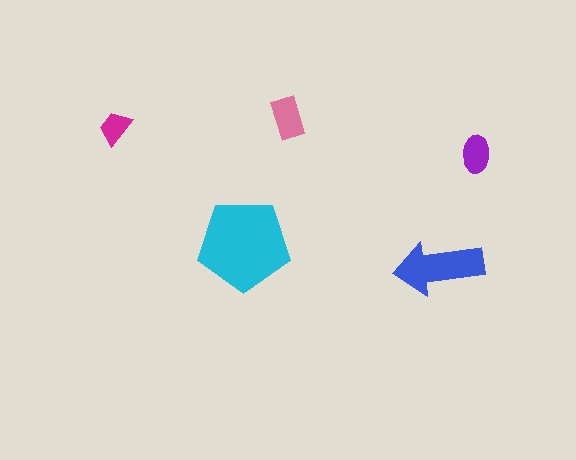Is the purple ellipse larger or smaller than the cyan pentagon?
Smaller.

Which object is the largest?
The cyan pentagon.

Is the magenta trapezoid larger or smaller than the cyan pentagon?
Smaller.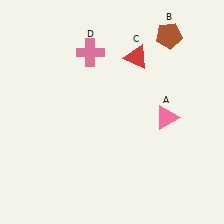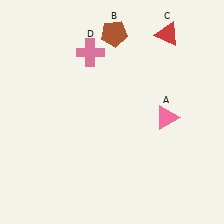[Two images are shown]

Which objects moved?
The objects that moved are: the brown pentagon (B), the red triangle (C).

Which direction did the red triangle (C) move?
The red triangle (C) moved right.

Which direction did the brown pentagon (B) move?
The brown pentagon (B) moved left.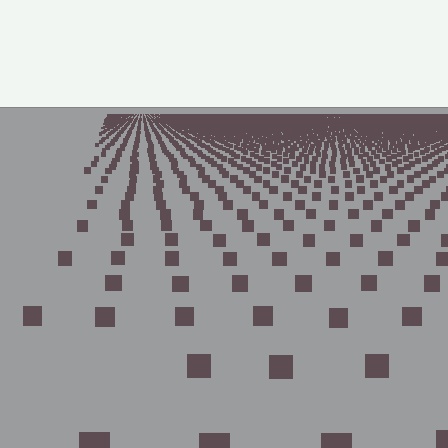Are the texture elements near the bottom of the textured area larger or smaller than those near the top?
Larger. Near the bottom, elements are closer to the viewer and appear at a bigger on-screen size.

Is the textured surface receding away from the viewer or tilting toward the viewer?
The surface is receding away from the viewer. Texture elements get smaller and denser toward the top.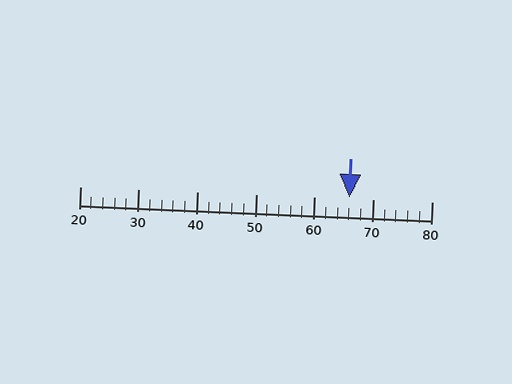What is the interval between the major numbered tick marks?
The major tick marks are spaced 10 units apart.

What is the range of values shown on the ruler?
The ruler shows values from 20 to 80.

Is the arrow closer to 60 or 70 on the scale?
The arrow is closer to 70.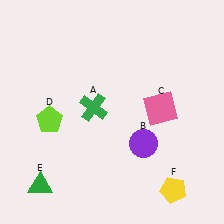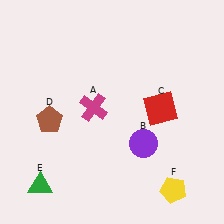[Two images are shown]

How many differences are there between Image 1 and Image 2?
There are 3 differences between the two images.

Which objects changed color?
A changed from green to magenta. C changed from pink to red. D changed from lime to brown.